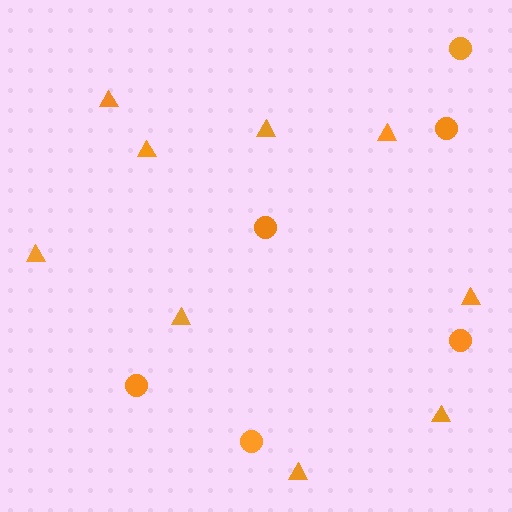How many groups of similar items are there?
There are 2 groups: one group of triangles (9) and one group of circles (6).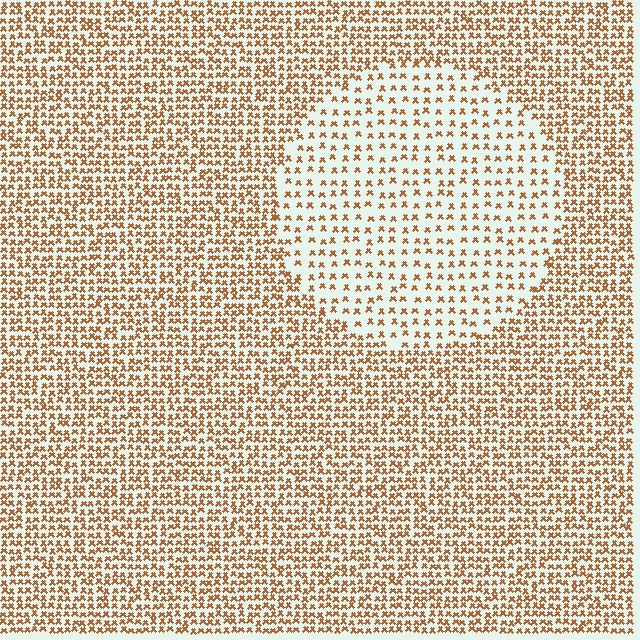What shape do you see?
I see a circle.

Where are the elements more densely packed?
The elements are more densely packed outside the circle boundary.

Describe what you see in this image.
The image contains small brown elements arranged at two different densities. A circle-shaped region is visible where the elements are less densely packed than the surrounding area.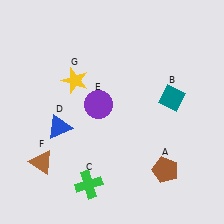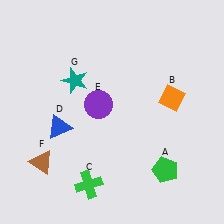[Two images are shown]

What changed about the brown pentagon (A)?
In Image 1, A is brown. In Image 2, it changed to green.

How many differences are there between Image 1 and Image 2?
There are 3 differences between the two images.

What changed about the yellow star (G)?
In Image 1, G is yellow. In Image 2, it changed to teal.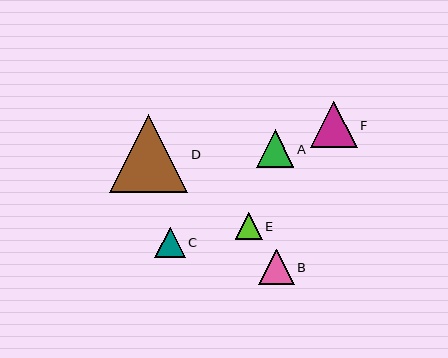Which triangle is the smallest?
Triangle E is the smallest with a size of approximately 27 pixels.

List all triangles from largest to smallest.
From largest to smallest: D, F, A, B, C, E.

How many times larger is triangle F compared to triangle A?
Triangle F is approximately 1.2 times the size of triangle A.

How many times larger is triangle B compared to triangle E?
Triangle B is approximately 1.3 times the size of triangle E.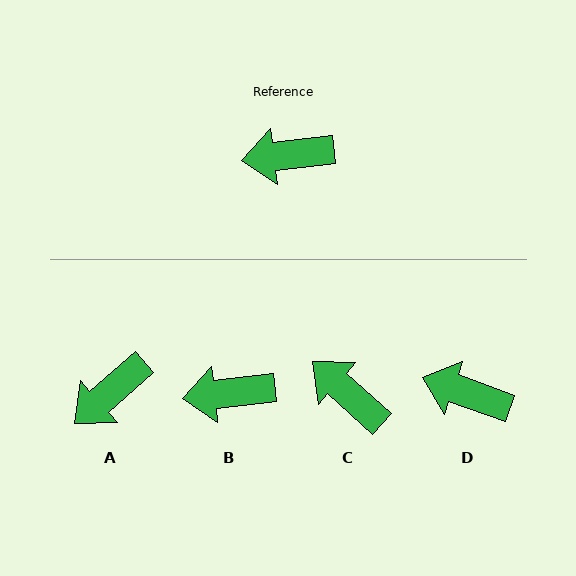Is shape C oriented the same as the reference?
No, it is off by about 48 degrees.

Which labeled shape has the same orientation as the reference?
B.